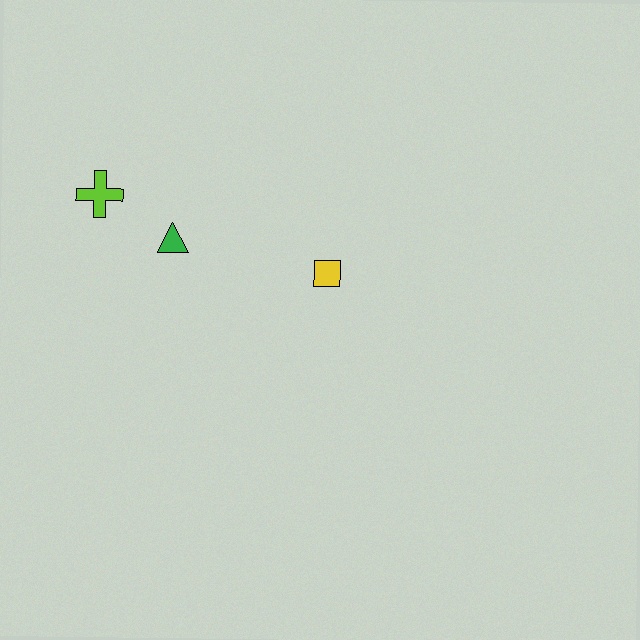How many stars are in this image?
There are no stars.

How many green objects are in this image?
There is 1 green object.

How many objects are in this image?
There are 3 objects.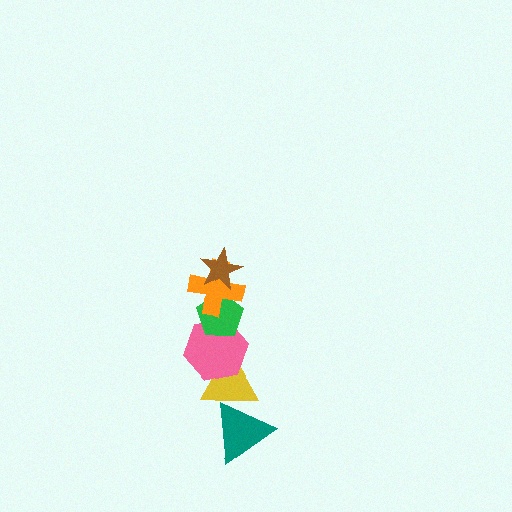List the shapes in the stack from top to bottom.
From top to bottom: the brown star, the orange cross, the green pentagon, the pink hexagon, the yellow triangle, the teal triangle.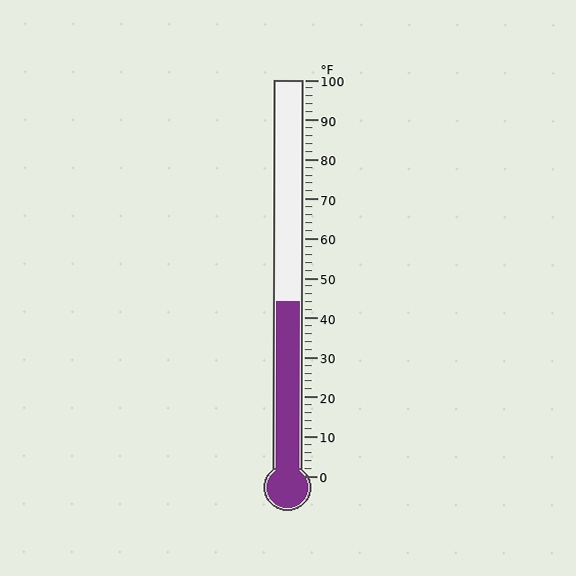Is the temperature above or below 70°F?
The temperature is below 70°F.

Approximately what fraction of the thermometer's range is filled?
The thermometer is filled to approximately 45% of its range.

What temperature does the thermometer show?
The thermometer shows approximately 44°F.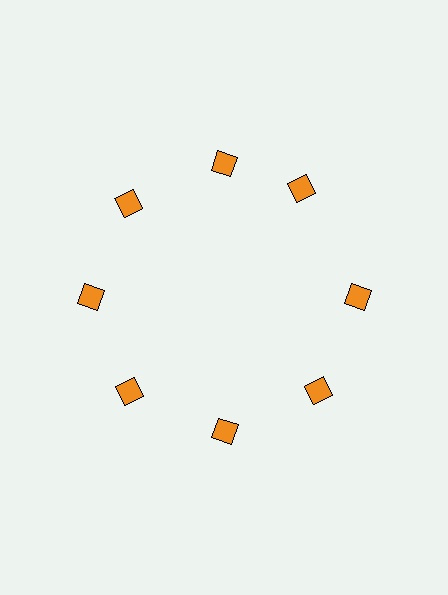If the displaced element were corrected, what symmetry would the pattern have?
It would have 8-fold rotational symmetry — the pattern would map onto itself every 45 degrees.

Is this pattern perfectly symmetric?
No. The 8 orange squares are arranged in a ring, but one element near the 2 o'clock position is rotated out of alignment along the ring, breaking the 8-fold rotational symmetry.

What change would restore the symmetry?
The symmetry would be restored by rotating it back into even spacing with its neighbors so that all 8 squares sit at equal angles and equal distance from the center.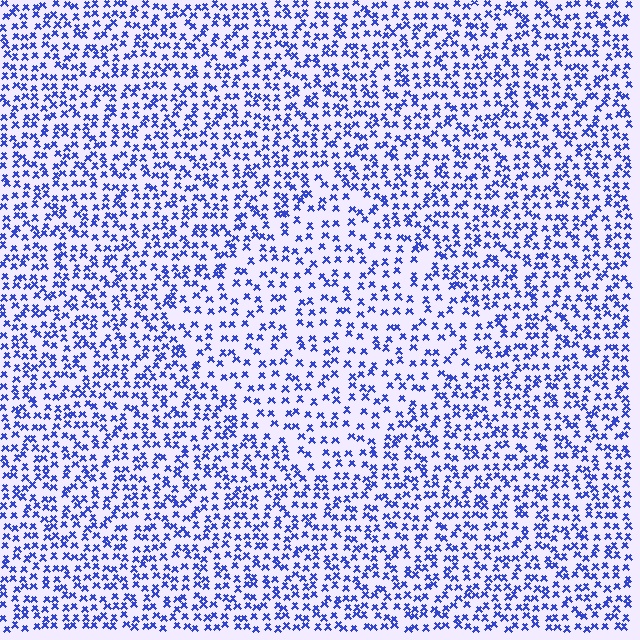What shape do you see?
I see a diamond.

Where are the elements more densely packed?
The elements are more densely packed outside the diamond boundary.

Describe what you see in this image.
The image contains small blue elements arranged at two different densities. A diamond-shaped region is visible where the elements are less densely packed than the surrounding area.